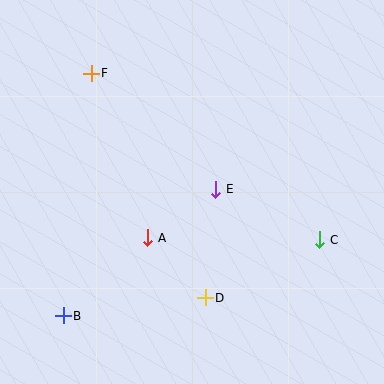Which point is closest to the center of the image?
Point E at (216, 190) is closest to the center.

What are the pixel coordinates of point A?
Point A is at (148, 238).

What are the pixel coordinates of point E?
Point E is at (216, 190).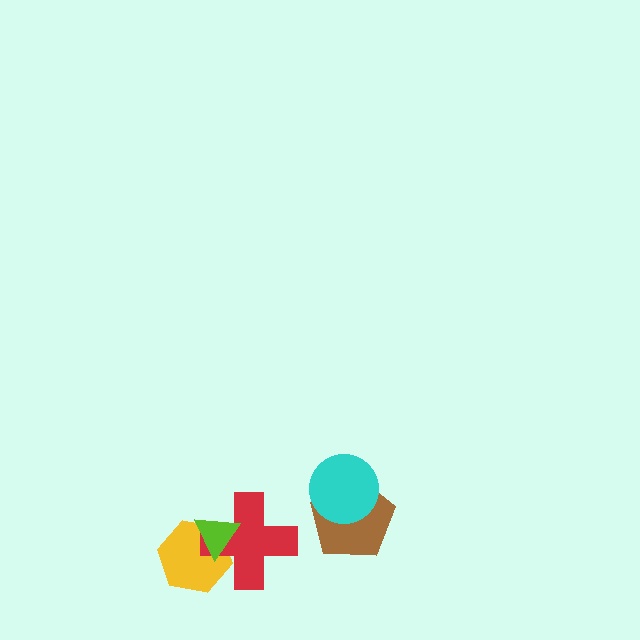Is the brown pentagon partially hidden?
Yes, it is partially covered by another shape.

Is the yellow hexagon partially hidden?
Yes, it is partially covered by another shape.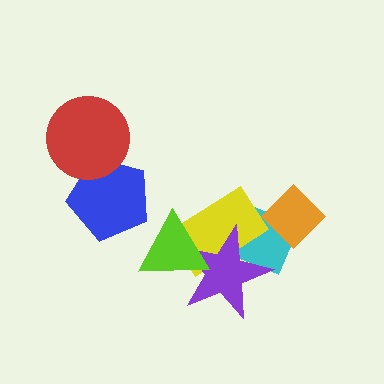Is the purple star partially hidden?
Yes, it is partially covered by another shape.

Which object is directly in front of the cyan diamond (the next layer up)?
The orange diamond is directly in front of the cyan diamond.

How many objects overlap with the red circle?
1 object overlaps with the red circle.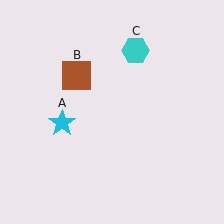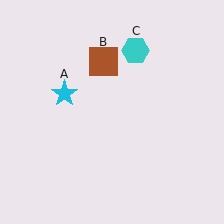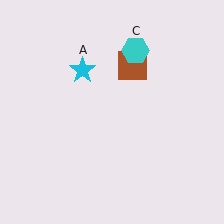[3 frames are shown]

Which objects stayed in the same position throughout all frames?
Cyan hexagon (object C) remained stationary.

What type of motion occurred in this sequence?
The cyan star (object A), brown square (object B) rotated clockwise around the center of the scene.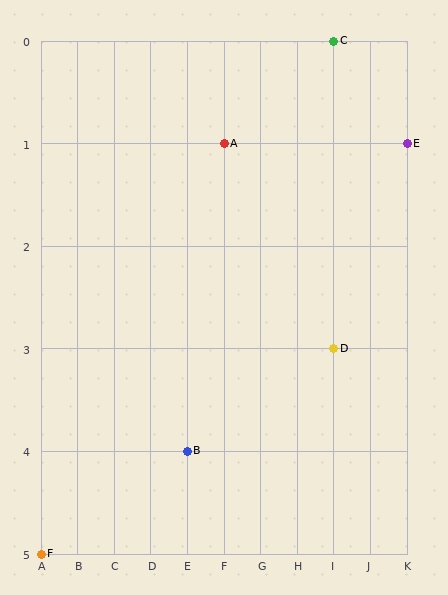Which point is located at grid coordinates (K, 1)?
Point E is at (K, 1).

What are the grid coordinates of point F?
Point F is at grid coordinates (A, 5).